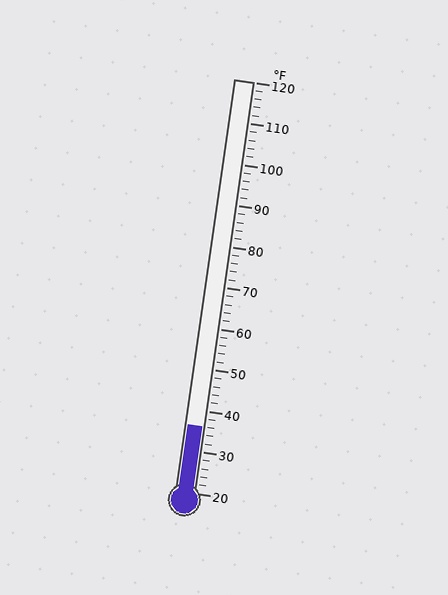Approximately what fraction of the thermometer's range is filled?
The thermometer is filled to approximately 15% of its range.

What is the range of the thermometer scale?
The thermometer scale ranges from 20°F to 120°F.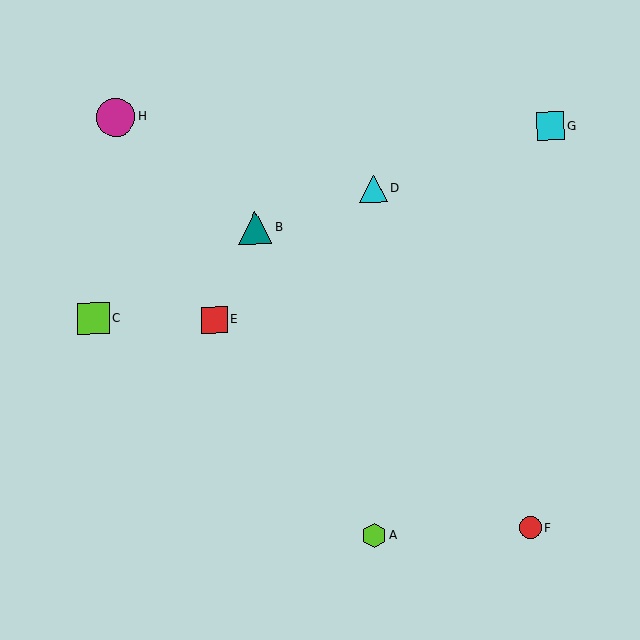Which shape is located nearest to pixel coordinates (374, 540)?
The lime hexagon (labeled A) at (375, 536) is nearest to that location.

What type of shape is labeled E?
Shape E is a red square.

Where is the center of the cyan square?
The center of the cyan square is at (551, 126).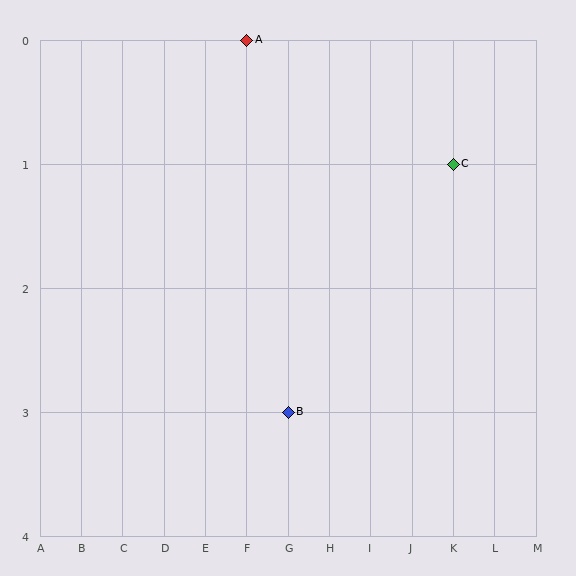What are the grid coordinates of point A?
Point A is at grid coordinates (F, 0).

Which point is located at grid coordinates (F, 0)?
Point A is at (F, 0).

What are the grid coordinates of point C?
Point C is at grid coordinates (K, 1).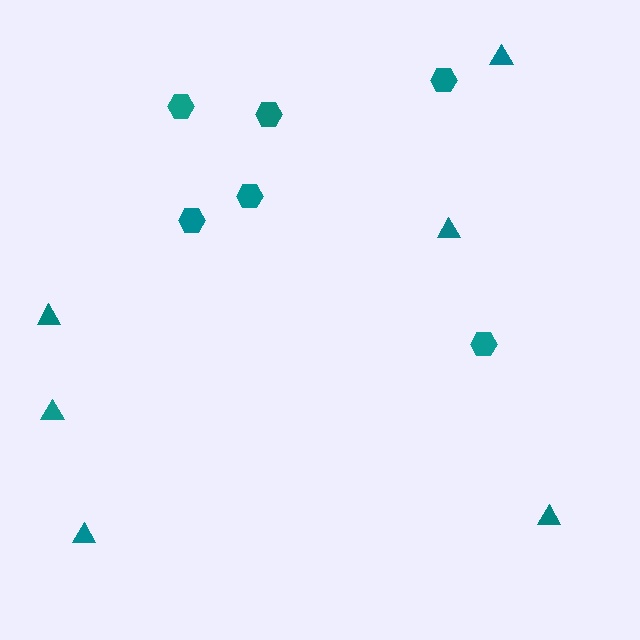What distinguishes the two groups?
There are 2 groups: one group of triangles (6) and one group of hexagons (6).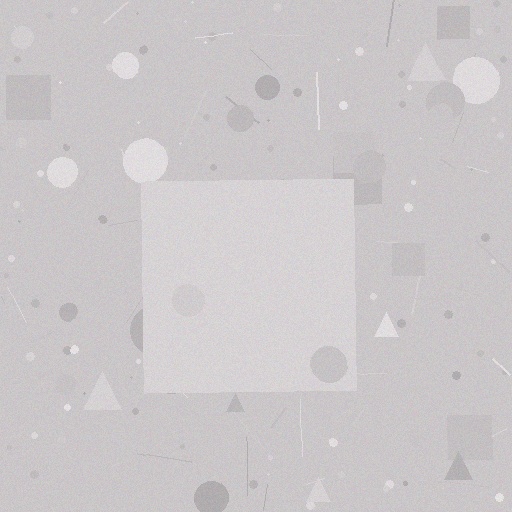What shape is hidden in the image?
A square is hidden in the image.